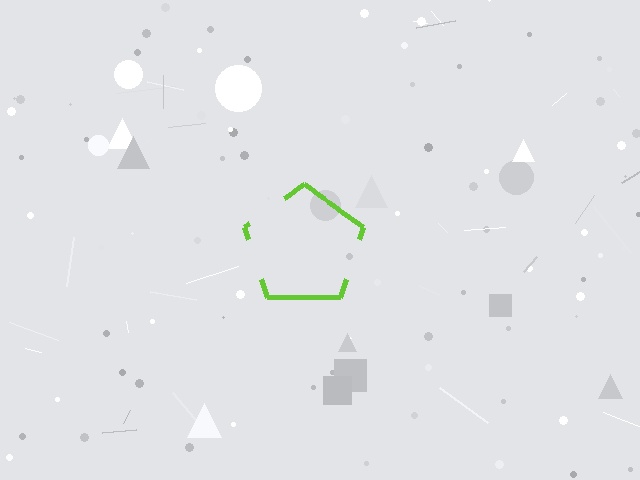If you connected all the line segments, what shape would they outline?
They would outline a pentagon.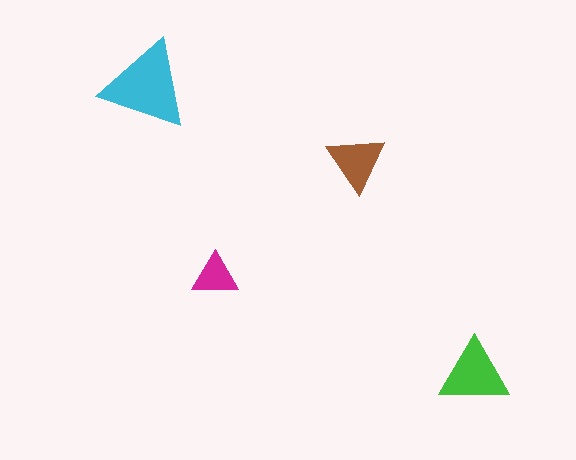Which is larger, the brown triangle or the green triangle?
The green one.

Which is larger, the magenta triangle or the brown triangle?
The brown one.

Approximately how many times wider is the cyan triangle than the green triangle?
About 1.5 times wider.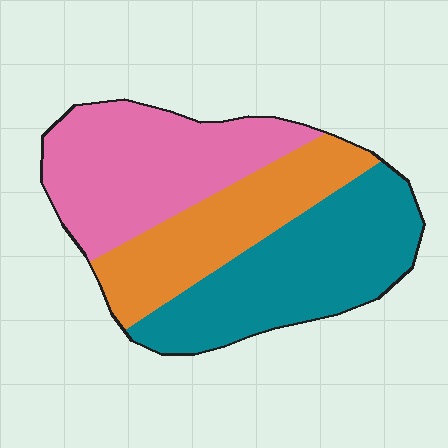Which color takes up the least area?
Orange, at roughly 25%.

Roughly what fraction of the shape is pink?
Pink covers about 35% of the shape.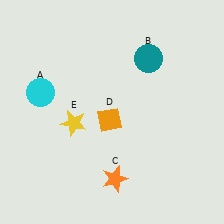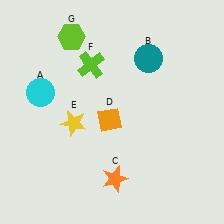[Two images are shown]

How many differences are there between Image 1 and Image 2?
There are 2 differences between the two images.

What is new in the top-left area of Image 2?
A lime hexagon (G) was added in the top-left area of Image 2.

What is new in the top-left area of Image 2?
A lime cross (F) was added in the top-left area of Image 2.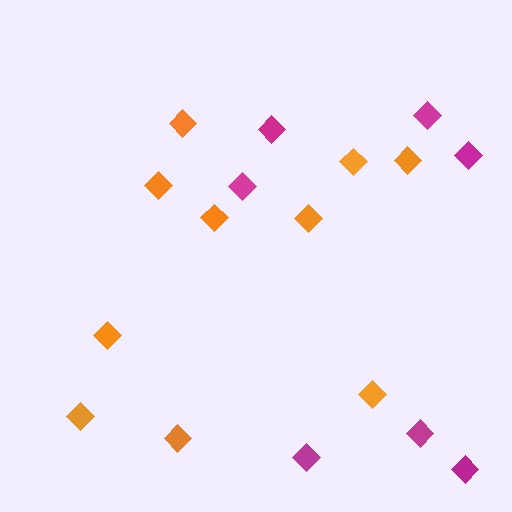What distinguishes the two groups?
There are 2 groups: one group of magenta diamonds (7) and one group of orange diamonds (10).